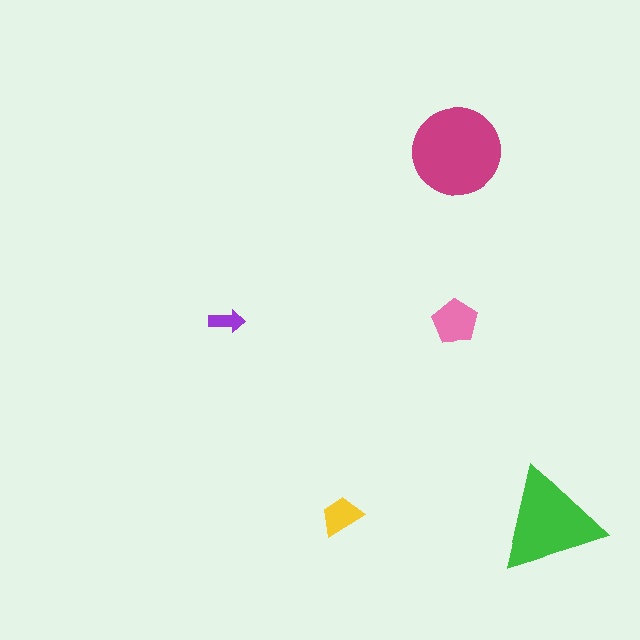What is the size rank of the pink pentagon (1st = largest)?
3rd.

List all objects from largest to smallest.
The magenta circle, the green triangle, the pink pentagon, the yellow trapezoid, the purple arrow.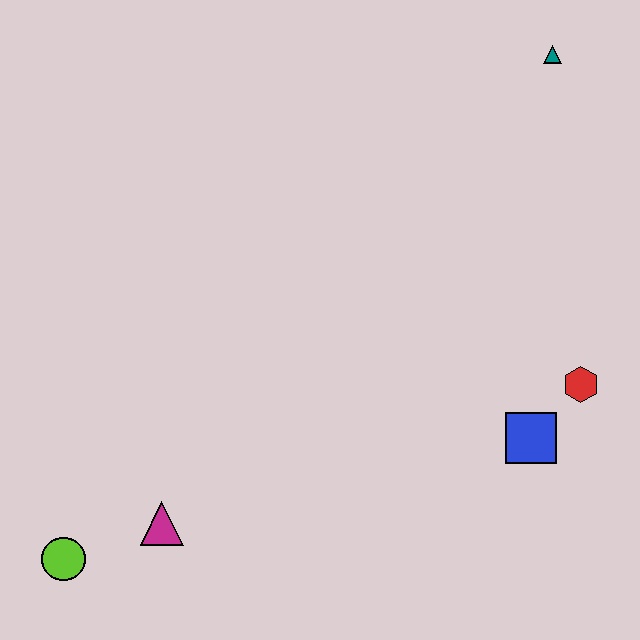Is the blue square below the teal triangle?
Yes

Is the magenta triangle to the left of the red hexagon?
Yes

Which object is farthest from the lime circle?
The teal triangle is farthest from the lime circle.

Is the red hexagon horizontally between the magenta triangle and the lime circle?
No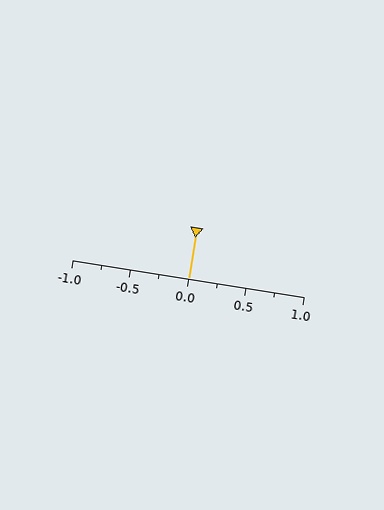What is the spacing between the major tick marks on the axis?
The major ticks are spaced 0.5 apart.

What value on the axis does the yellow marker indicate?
The marker indicates approximately 0.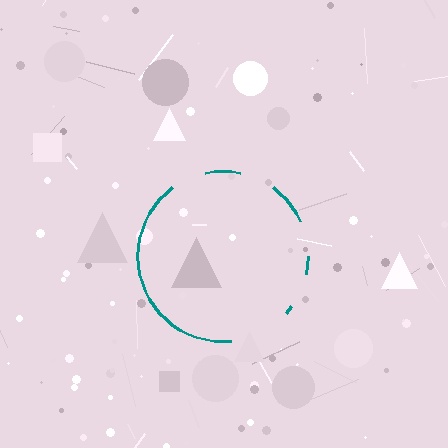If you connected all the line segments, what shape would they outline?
They would outline a circle.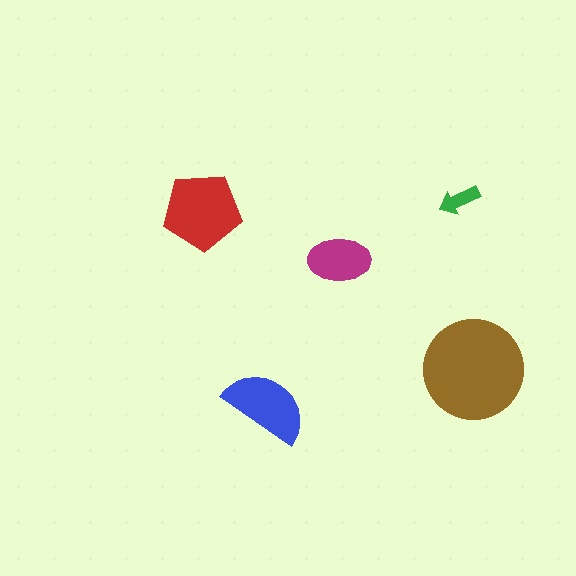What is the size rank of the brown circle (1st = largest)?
1st.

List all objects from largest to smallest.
The brown circle, the red pentagon, the blue semicircle, the magenta ellipse, the green arrow.